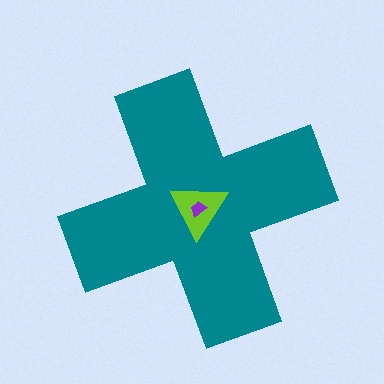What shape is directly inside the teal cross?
The lime triangle.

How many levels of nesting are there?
3.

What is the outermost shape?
The teal cross.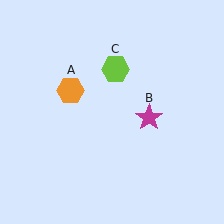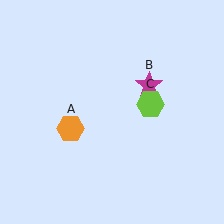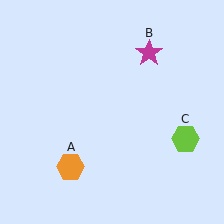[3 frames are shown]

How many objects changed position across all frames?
3 objects changed position: orange hexagon (object A), magenta star (object B), lime hexagon (object C).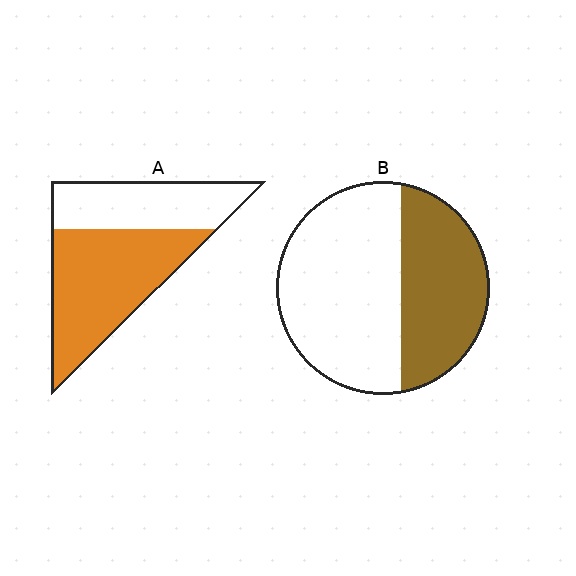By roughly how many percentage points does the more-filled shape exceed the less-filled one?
By roughly 20 percentage points (A over B).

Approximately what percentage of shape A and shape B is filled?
A is approximately 60% and B is approximately 40%.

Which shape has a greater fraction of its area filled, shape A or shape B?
Shape A.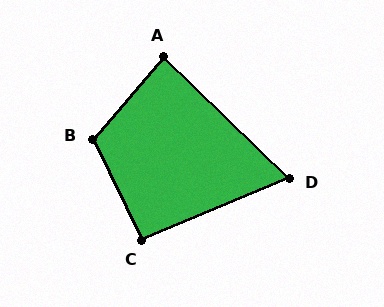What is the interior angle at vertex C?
Approximately 93 degrees (approximately right).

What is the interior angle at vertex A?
Approximately 87 degrees (approximately right).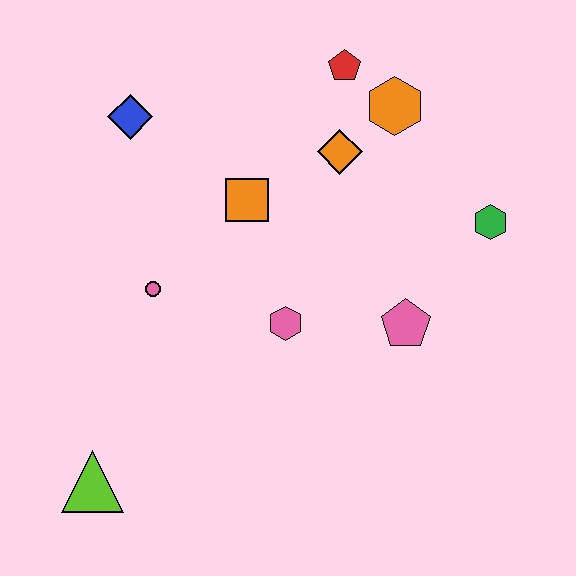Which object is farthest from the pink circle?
The green hexagon is farthest from the pink circle.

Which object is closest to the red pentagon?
The orange hexagon is closest to the red pentagon.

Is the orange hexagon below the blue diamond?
No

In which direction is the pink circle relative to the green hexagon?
The pink circle is to the left of the green hexagon.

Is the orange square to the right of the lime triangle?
Yes